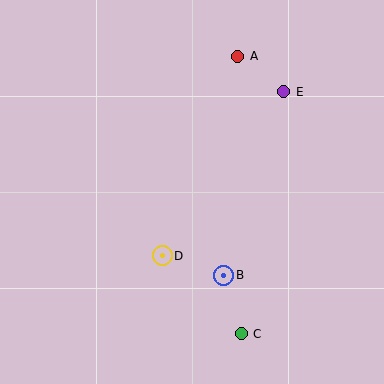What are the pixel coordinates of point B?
Point B is at (224, 275).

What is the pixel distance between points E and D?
The distance between E and D is 204 pixels.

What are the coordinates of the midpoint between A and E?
The midpoint between A and E is at (261, 74).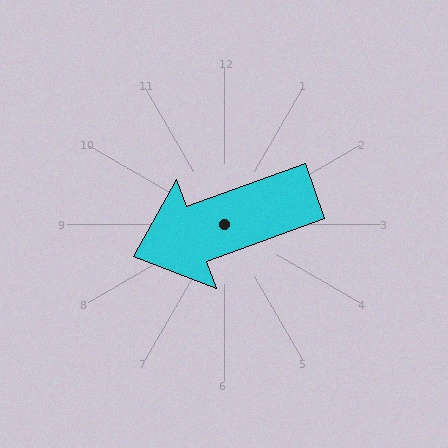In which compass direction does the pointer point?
West.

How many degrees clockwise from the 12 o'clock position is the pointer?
Approximately 250 degrees.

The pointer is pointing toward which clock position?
Roughly 8 o'clock.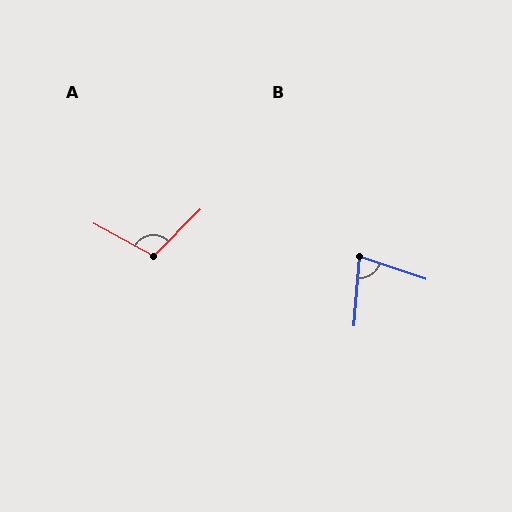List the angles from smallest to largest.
B (76°), A (106°).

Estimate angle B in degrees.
Approximately 76 degrees.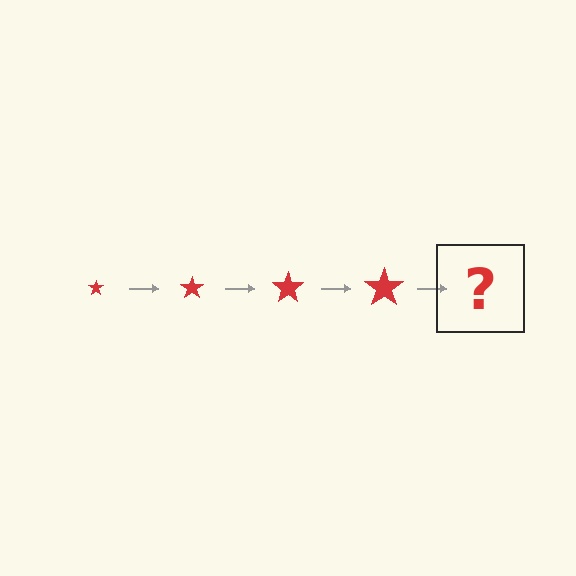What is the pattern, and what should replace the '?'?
The pattern is that the star gets progressively larger each step. The '?' should be a red star, larger than the previous one.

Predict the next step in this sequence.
The next step is a red star, larger than the previous one.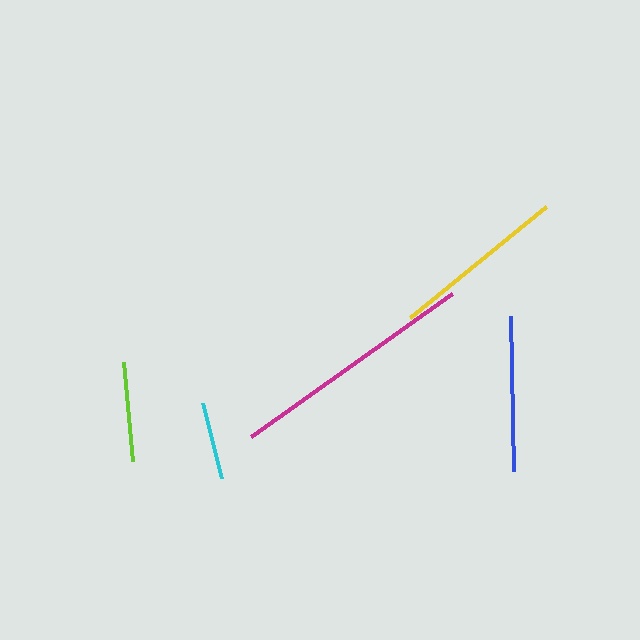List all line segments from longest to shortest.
From longest to shortest: magenta, yellow, blue, lime, cyan.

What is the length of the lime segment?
The lime segment is approximately 99 pixels long.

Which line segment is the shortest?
The cyan line is the shortest at approximately 78 pixels.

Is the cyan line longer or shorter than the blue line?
The blue line is longer than the cyan line.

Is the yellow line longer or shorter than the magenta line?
The magenta line is longer than the yellow line.